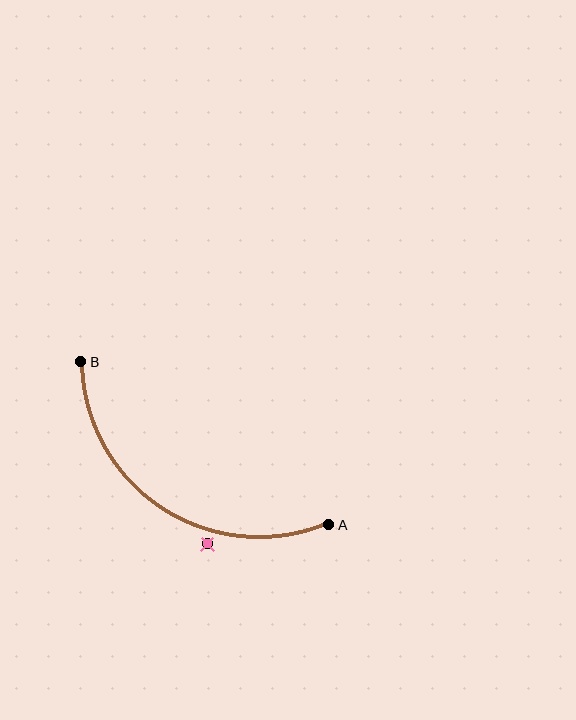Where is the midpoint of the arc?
The arc midpoint is the point on the curve farthest from the straight line joining A and B. It sits below that line.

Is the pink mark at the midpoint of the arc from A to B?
No — the pink mark does not lie on the arc at all. It sits slightly outside the curve.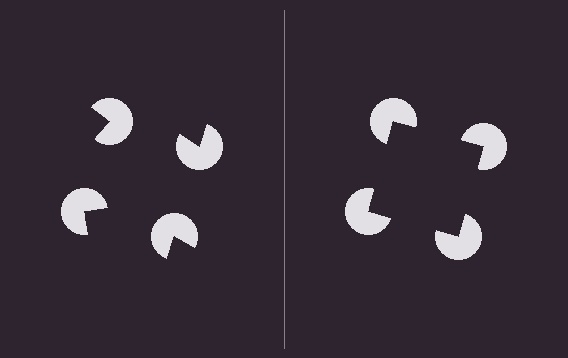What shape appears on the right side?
An illusory square.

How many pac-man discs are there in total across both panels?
8 — 4 on each side.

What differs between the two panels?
The pac-man discs are positioned identically on both sides; only the wedge orientations differ. On the right they align to a square; on the left they are misaligned.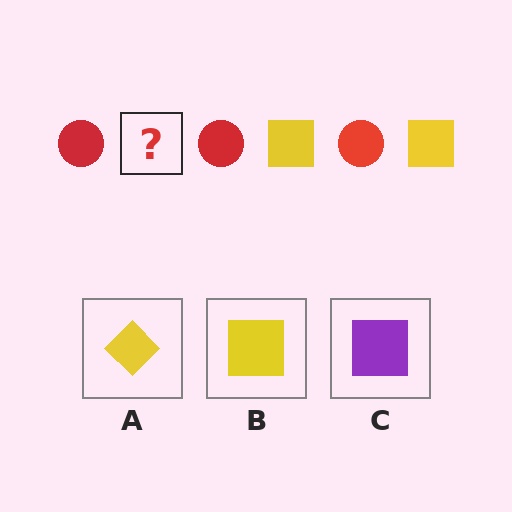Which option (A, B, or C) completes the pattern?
B.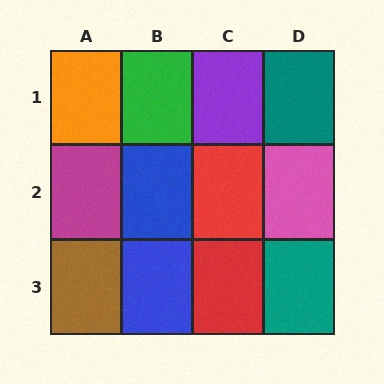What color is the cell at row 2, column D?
Pink.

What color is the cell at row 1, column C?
Purple.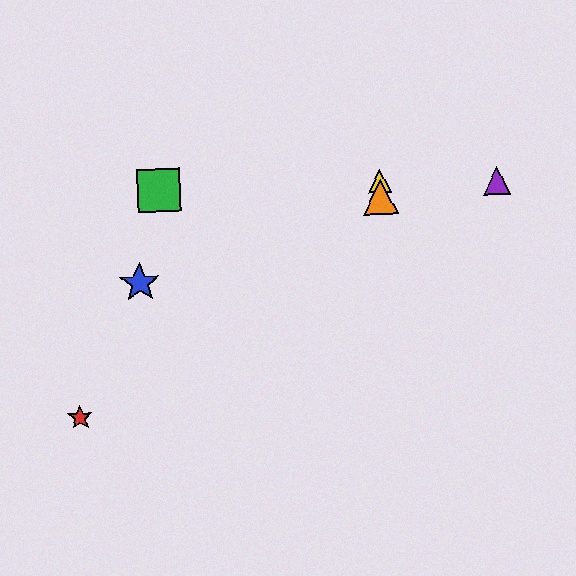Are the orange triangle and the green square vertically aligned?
No, the orange triangle is at x≈380 and the green square is at x≈158.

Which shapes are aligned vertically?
The yellow triangle, the orange triangle are aligned vertically.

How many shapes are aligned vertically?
2 shapes (the yellow triangle, the orange triangle) are aligned vertically.